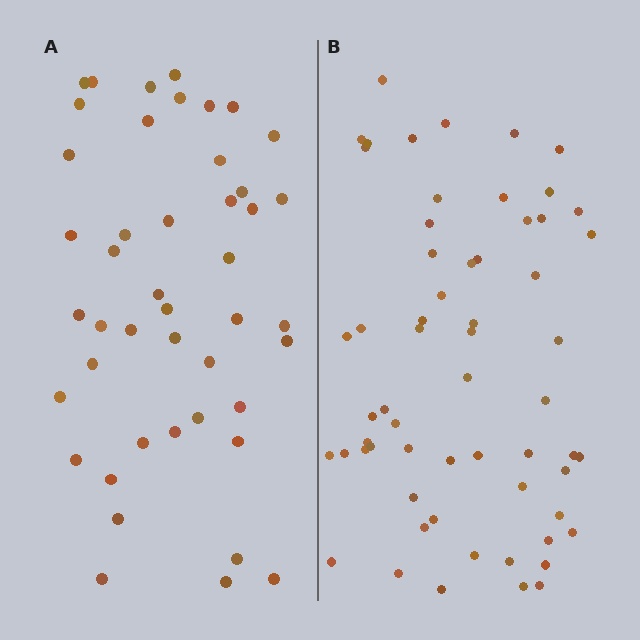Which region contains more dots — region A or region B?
Region B (the right region) has more dots.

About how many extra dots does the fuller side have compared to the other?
Region B has approximately 15 more dots than region A.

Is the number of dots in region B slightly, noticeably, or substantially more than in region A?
Region B has noticeably more, but not dramatically so. The ratio is roughly 1.3 to 1.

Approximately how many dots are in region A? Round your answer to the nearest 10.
About 40 dots. (The exact count is 45, which rounds to 40.)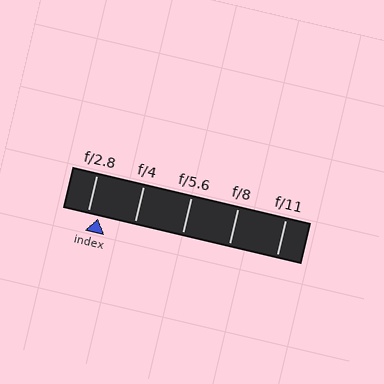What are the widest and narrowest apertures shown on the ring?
The widest aperture shown is f/2.8 and the narrowest is f/11.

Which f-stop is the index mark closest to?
The index mark is closest to f/2.8.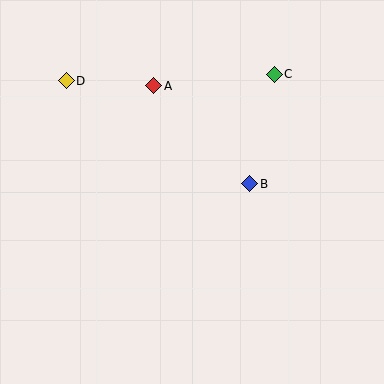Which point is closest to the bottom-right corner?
Point B is closest to the bottom-right corner.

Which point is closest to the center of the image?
Point B at (250, 184) is closest to the center.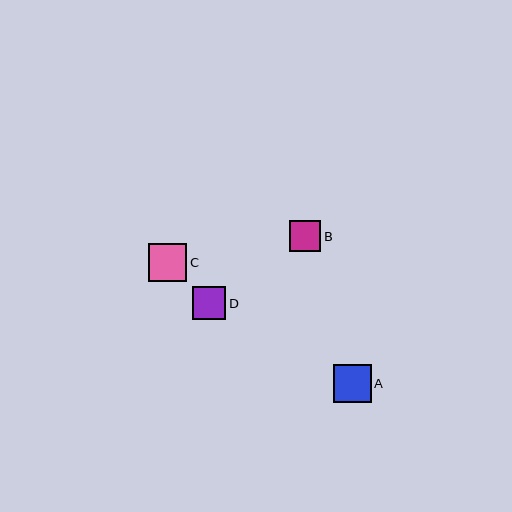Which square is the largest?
Square C is the largest with a size of approximately 38 pixels.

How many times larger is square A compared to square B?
Square A is approximately 1.2 times the size of square B.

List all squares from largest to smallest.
From largest to smallest: C, A, D, B.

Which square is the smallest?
Square B is the smallest with a size of approximately 31 pixels.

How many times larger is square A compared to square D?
Square A is approximately 1.1 times the size of square D.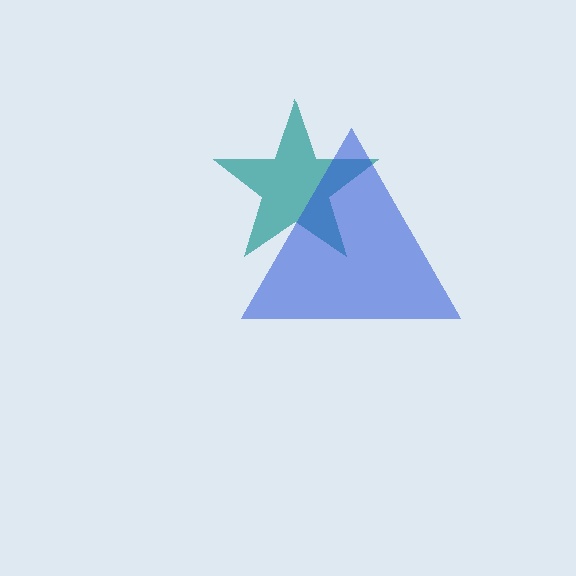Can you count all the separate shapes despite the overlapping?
Yes, there are 2 separate shapes.